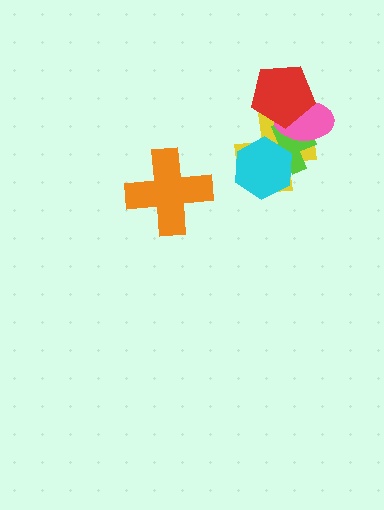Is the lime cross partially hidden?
Yes, it is partially covered by another shape.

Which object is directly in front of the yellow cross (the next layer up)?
The lime cross is directly in front of the yellow cross.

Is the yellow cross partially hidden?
Yes, it is partially covered by another shape.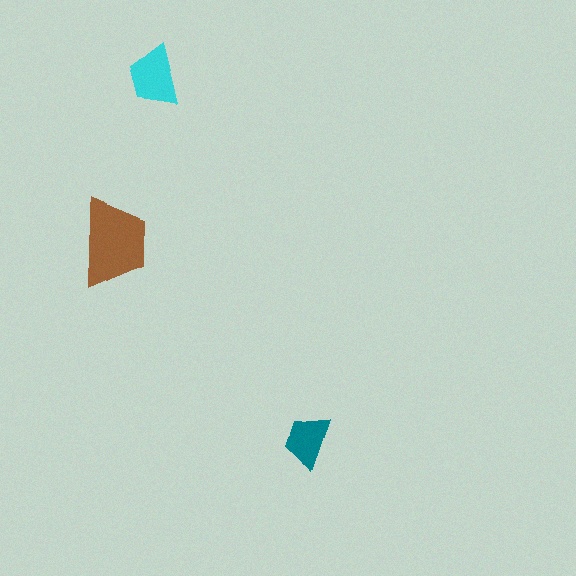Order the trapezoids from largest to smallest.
the brown one, the cyan one, the teal one.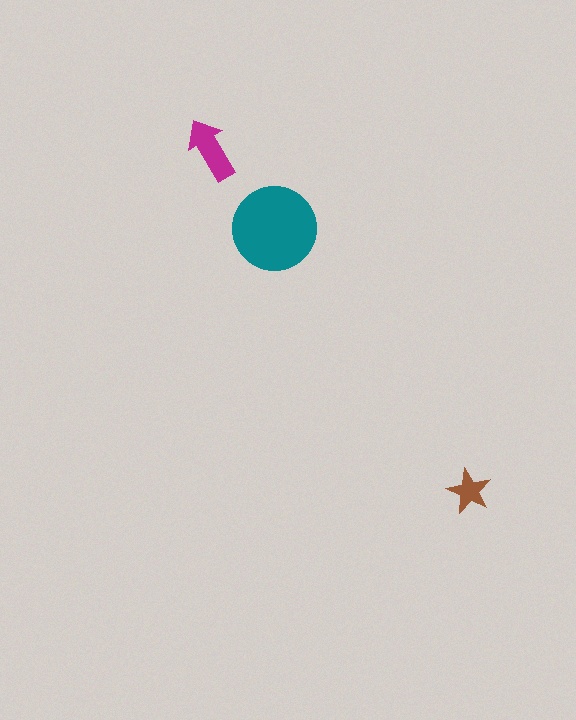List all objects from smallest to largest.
The brown star, the magenta arrow, the teal circle.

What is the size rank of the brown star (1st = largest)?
3rd.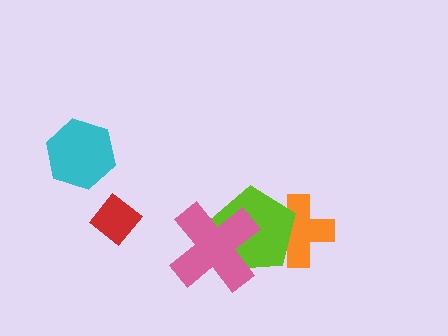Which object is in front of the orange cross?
The lime pentagon is in front of the orange cross.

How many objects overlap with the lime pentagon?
2 objects overlap with the lime pentagon.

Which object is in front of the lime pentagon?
The pink cross is in front of the lime pentagon.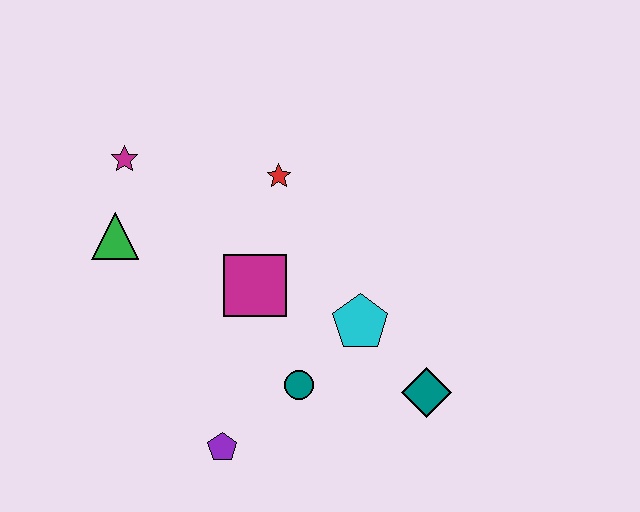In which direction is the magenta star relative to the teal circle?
The magenta star is above the teal circle.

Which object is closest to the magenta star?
The green triangle is closest to the magenta star.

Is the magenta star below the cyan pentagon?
No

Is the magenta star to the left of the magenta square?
Yes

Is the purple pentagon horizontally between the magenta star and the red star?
Yes